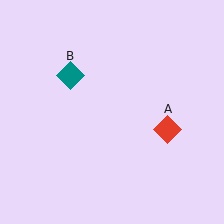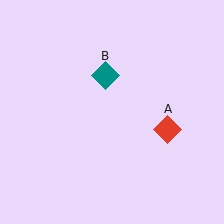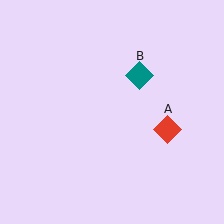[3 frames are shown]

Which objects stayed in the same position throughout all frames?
Red diamond (object A) remained stationary.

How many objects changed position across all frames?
1 object changed position: teal diamond (object B).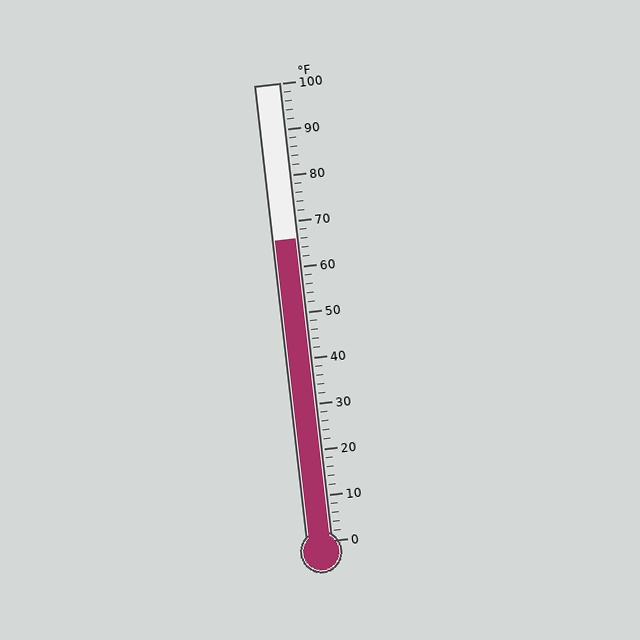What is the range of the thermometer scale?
The thermometer scale ranges from 0°F to 100°F.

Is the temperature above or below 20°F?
The temperature is above 20°F.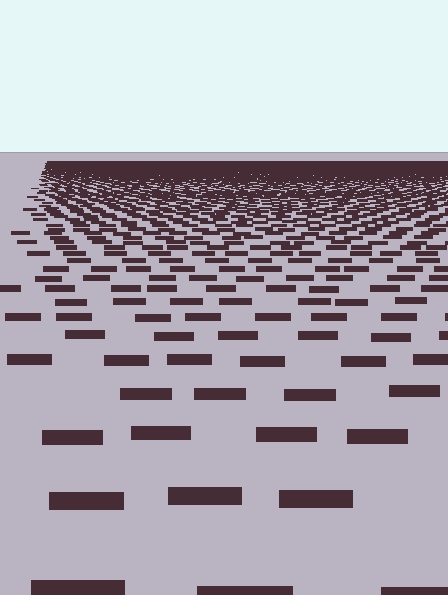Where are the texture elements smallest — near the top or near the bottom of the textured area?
Near the top.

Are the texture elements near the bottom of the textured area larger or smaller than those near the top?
Larger. Near the bottom, elements are closer to the viewer and appear at a bigger on-screen size.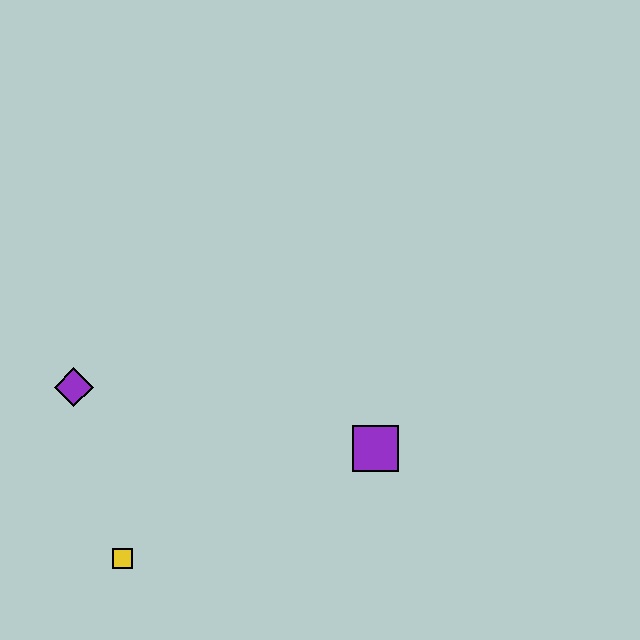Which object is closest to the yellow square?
The purple diamond is closest to the yellow square.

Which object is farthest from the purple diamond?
The purple square is farthest from the purple diamond.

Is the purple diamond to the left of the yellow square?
Yes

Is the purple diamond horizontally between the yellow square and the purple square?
No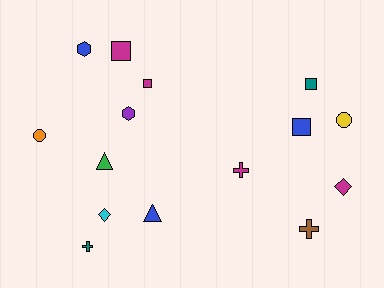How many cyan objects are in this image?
There is 1 cyan object.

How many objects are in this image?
There are 15 objects.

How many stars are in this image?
There are no stars.